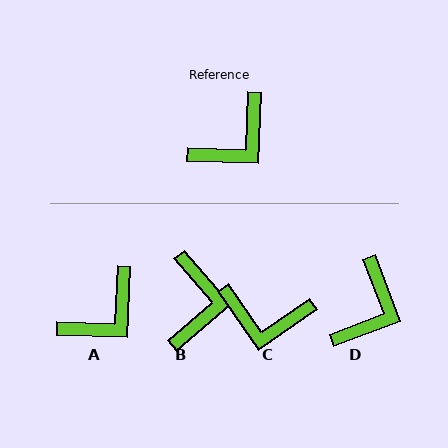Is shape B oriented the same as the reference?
No, it is off by about 43 degrees.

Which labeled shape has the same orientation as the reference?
A.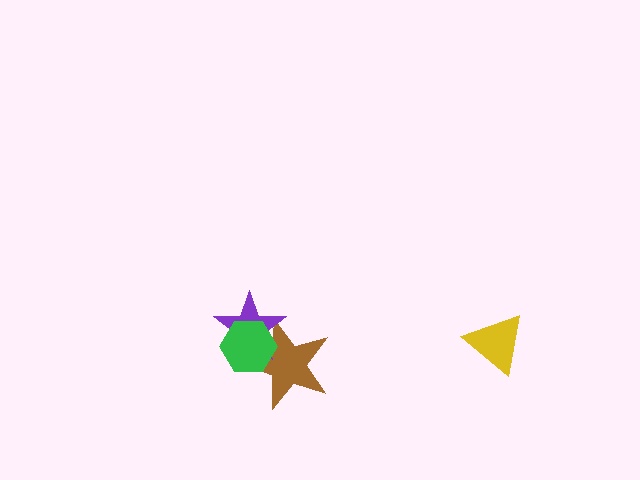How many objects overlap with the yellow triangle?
0 objects overlap with the yellow triangle.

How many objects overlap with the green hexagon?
2 objects overlap with the green hexagon.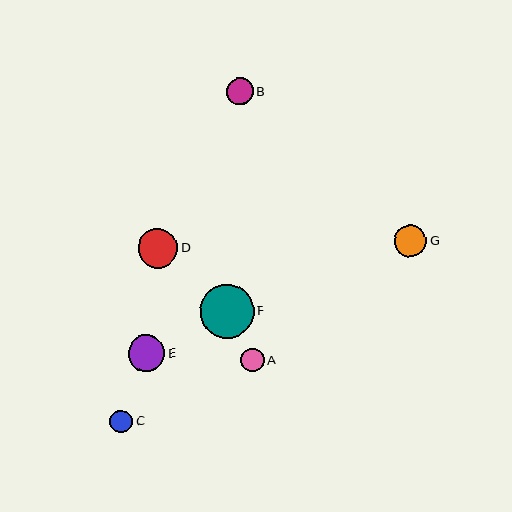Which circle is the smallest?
Circle C is the smallest with a size of approximately 23 pixels.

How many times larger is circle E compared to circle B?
Circle E is approximately 1.4 times the size of circle B.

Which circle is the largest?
Circle F is the largest with a size of approximately 54 pixels.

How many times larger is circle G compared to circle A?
Circle G is approximately 1.3 times the size of circle A.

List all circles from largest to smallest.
From largest to smallest: F, D, E, G, B, A, C.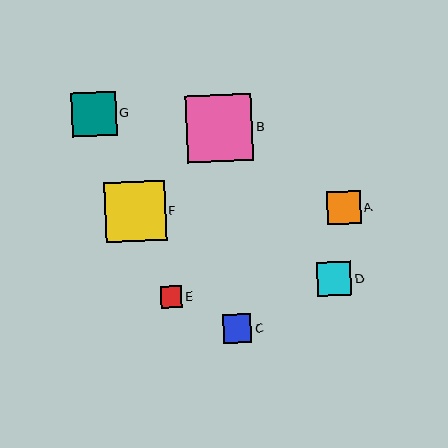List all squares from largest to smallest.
From largest to smallest: B, F, G, D, A, C, E.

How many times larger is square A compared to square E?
Square A is approximately 1.5 times the size of square E.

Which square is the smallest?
Square E is the smallest with a size of approximately 22 pixels.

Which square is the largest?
Square B is the largest with a size of approximately 67 pixels.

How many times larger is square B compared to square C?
Square B is approximately 2.3 times the size of square C.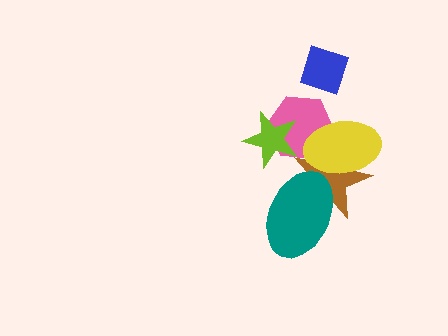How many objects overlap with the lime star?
1 object overlaps with the lime star.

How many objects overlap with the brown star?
3 objects overlap with the brown star.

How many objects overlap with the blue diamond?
0 objects overlap with the blue diamond.